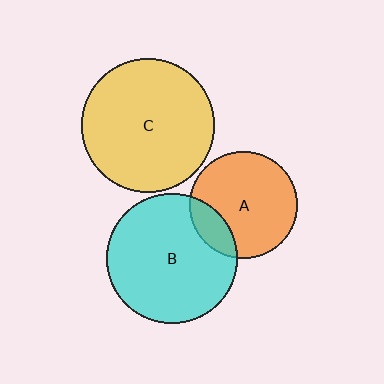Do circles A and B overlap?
Yes.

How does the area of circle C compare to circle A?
Approximately 1.5 times.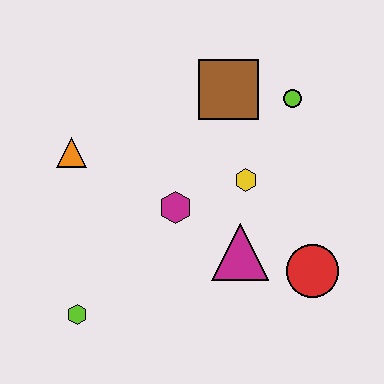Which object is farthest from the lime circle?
The lime hexagon is farthest from the lime circle.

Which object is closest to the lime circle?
The brown square is closest to the lime circle.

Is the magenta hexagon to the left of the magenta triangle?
Yes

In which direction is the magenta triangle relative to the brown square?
The magenta triangle is below the brown square.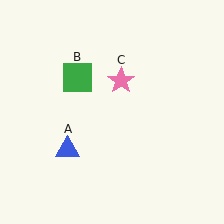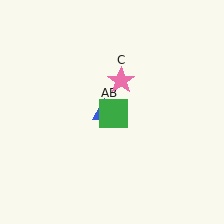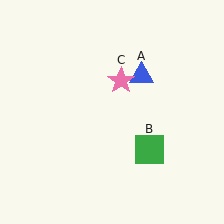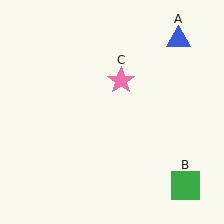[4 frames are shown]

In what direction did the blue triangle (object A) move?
The blue triangle (object A) moved up and to the right.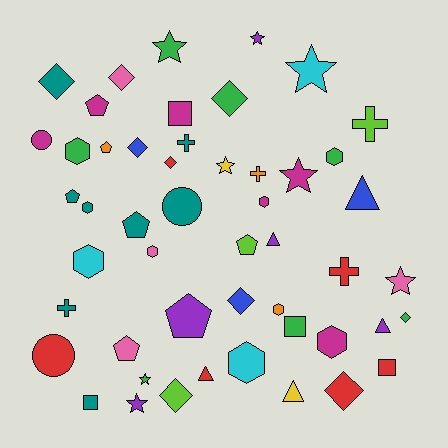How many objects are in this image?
There are 50 objects.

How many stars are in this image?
There are 8 stars.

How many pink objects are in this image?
There are 4 pink objects.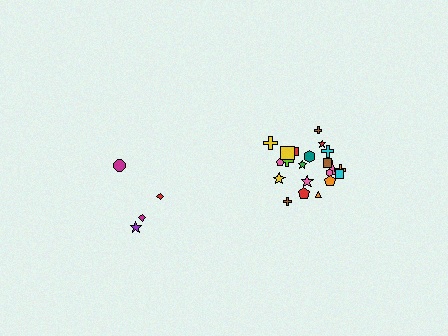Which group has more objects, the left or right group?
The right group.